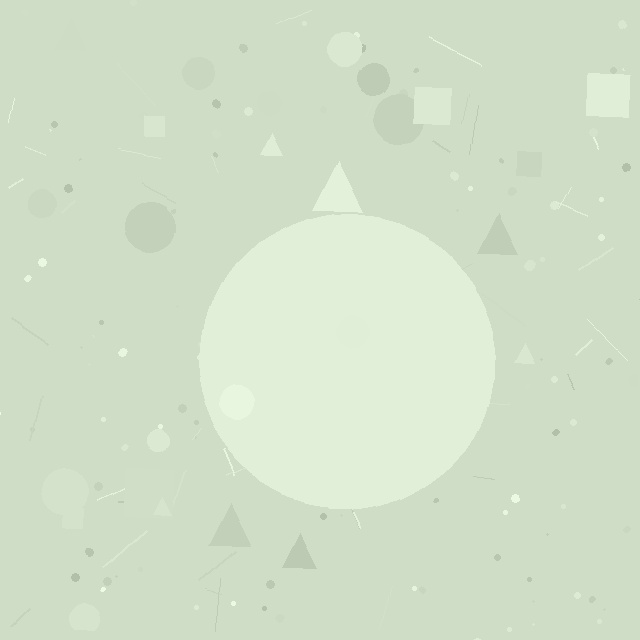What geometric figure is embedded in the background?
A circle is embedded in the background.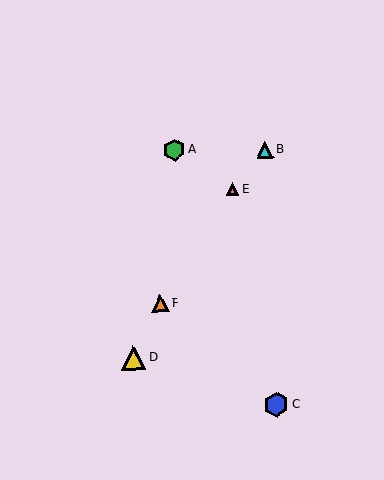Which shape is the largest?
The yellow triangle (labeled D) is the largest.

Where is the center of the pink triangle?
The center of the pink triangle is at (232, 189).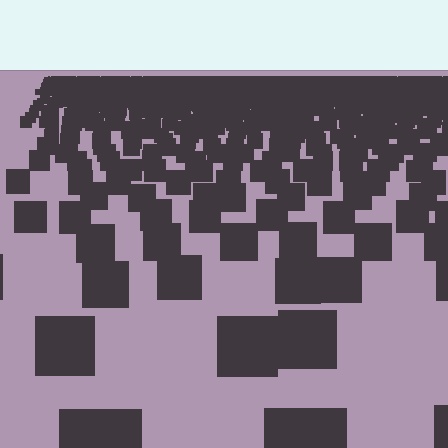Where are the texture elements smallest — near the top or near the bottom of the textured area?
Near the top.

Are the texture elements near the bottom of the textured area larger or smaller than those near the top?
Larger. Near the bottom, elements are closer to the viewer and appear at a bigger on-screen size.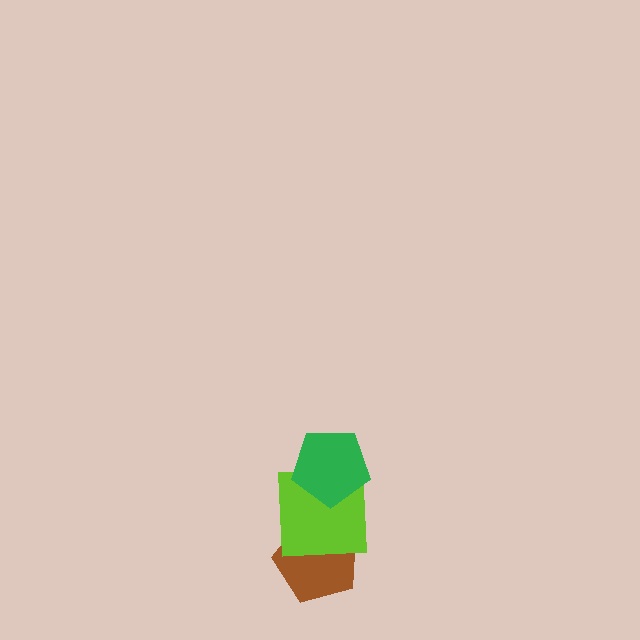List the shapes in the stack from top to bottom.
From top to bottom: the green pentagon, the lime square, the brown pentagon.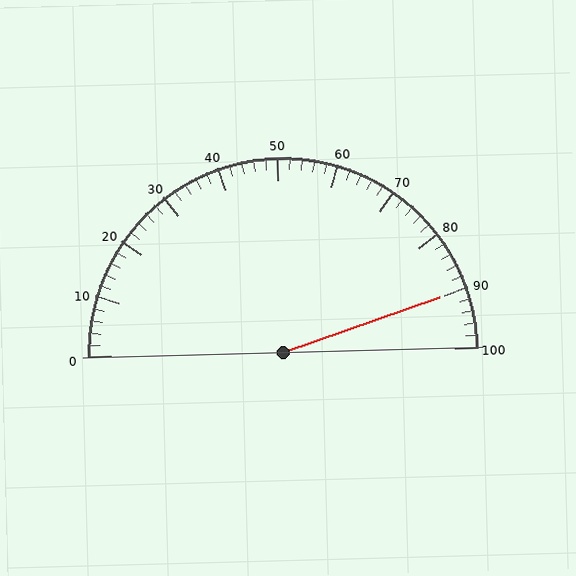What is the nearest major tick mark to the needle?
The nearest major tick mark is 90.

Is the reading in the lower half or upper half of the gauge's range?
The reading is in the upper half of the range (0 to 100).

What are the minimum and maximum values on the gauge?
The gauge ranges from 0 to 100.